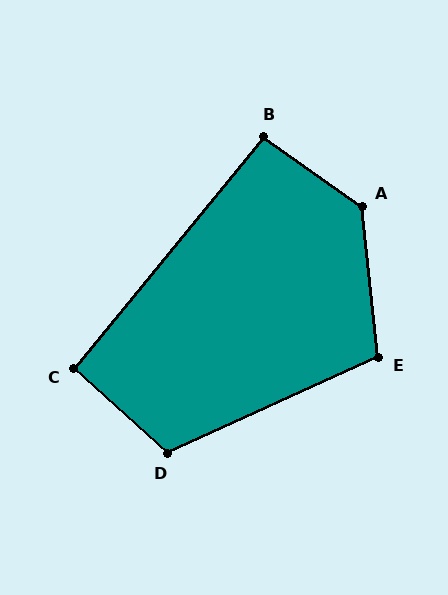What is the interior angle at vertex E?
Approximately 108 degrees (obtuse).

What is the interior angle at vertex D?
Approximately 113 degrees (obtuse).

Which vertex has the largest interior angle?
A, at approximately 131 degrees.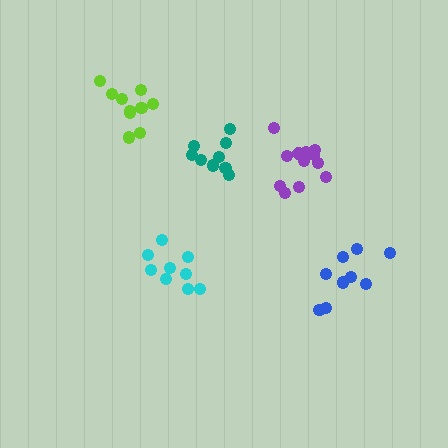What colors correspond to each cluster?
The clusters are colored: purple, cyan, lime, teal, blue.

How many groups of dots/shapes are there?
There are 5 groups.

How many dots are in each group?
Group 1: 12 dots, Group 2: 9 dots, Group 3: 11 dots, Group 4: 9 dots, Group 5: 9 dots (50 total).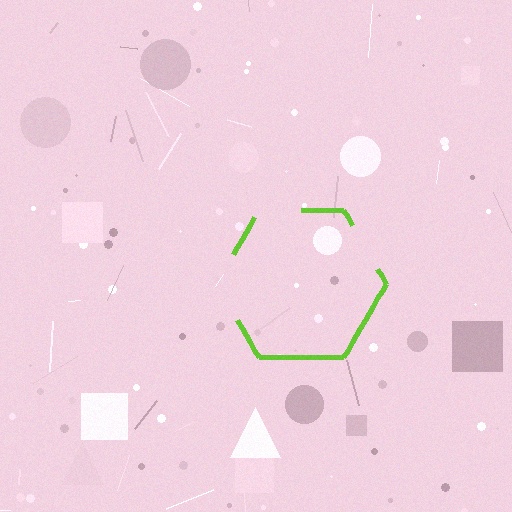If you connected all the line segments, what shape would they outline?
They would outline a hexagon.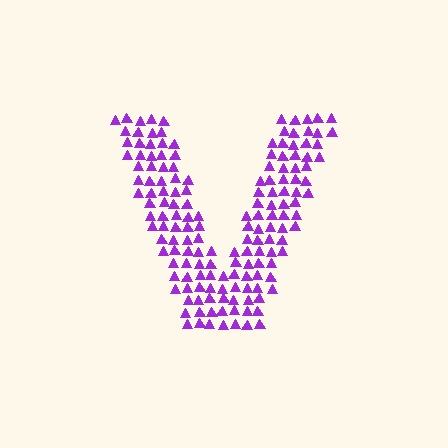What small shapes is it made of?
It is made of small triangles.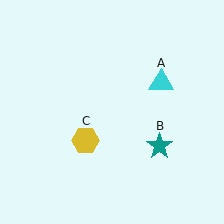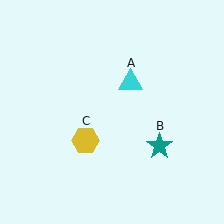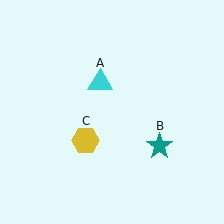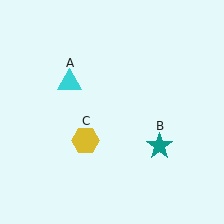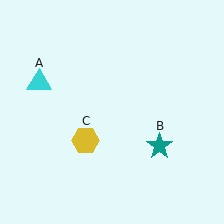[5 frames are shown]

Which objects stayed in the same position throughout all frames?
Teal star (object B) and yellow hexagon (object C) remained stationary.